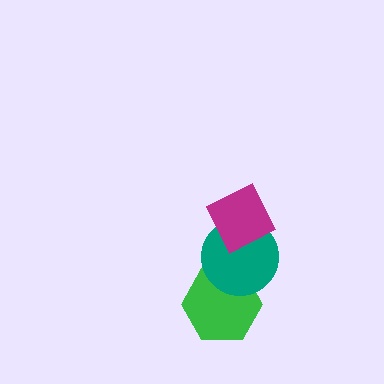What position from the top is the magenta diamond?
The magenta diamond is 1st from the top.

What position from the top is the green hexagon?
The green hexagon is 3rd from the top.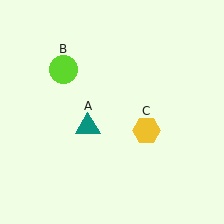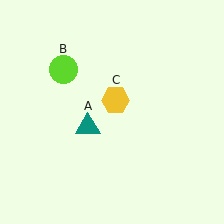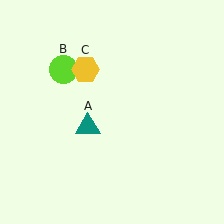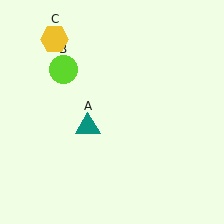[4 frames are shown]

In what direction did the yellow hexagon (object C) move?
The yellow hexagon (object C) moved up and to the left.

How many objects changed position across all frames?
1 object changed position: yellow hexagon (object C).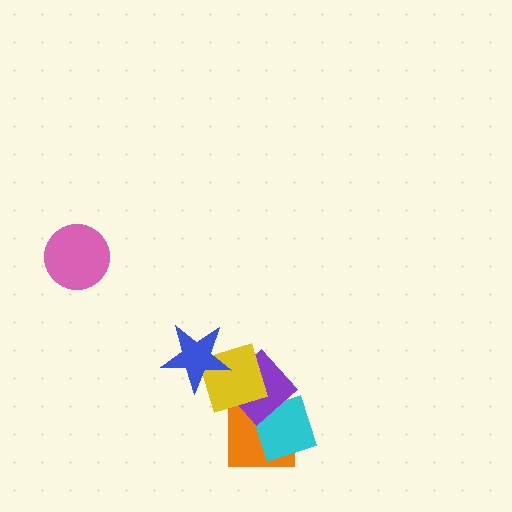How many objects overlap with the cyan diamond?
2 objects overlap with the cyan diamond.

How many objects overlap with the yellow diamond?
3 objects overlap with the yellow diamond.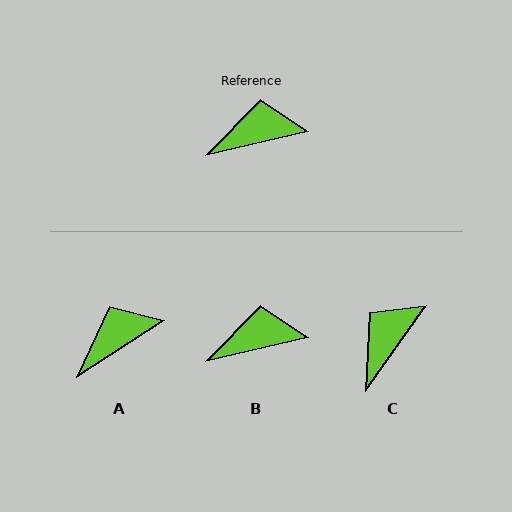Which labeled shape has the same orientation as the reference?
B.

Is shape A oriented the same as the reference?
No, it is off by about 20 degrees.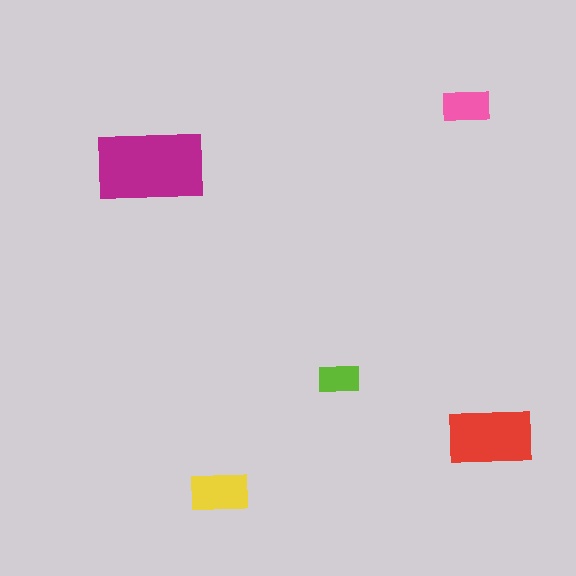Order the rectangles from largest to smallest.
the magenta one, the red one, the yellow one, the pink one, the lime one.